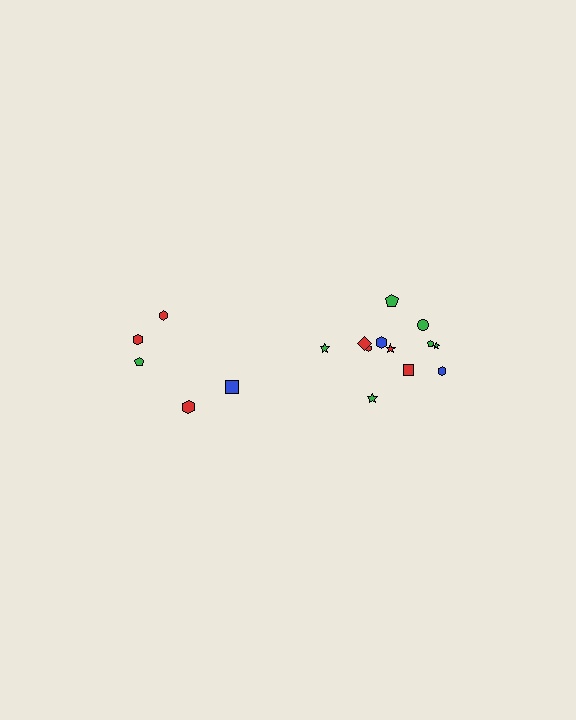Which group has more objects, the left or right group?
The right group.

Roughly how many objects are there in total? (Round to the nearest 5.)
Roughly 15 objects in total.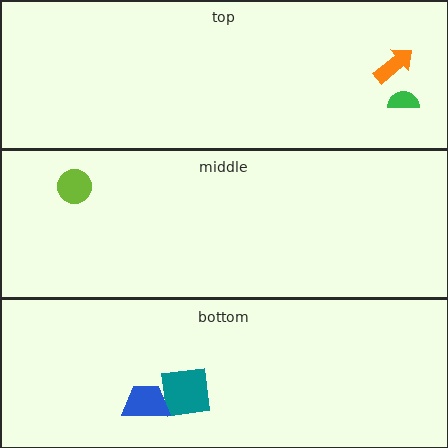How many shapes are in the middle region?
1.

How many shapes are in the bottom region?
2.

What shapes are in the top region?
The green semicircle, the orange arrow.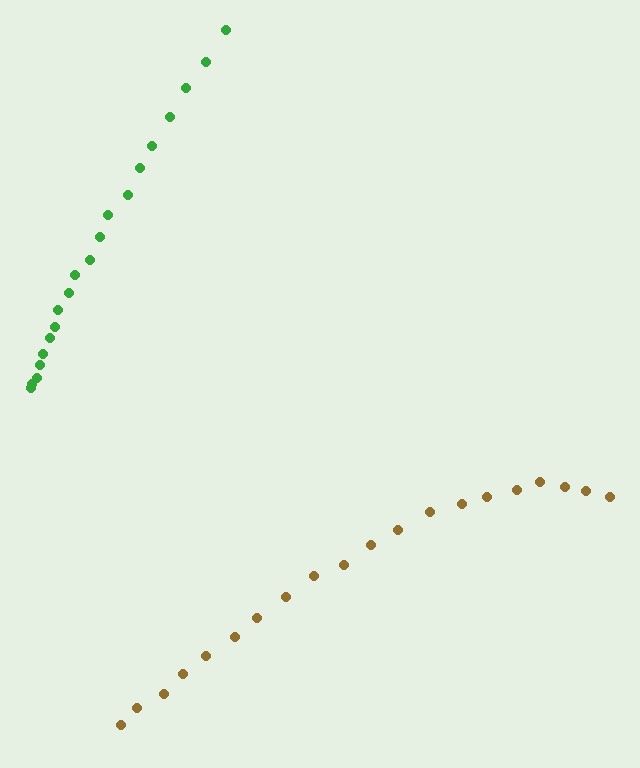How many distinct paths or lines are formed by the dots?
There are 2 distinct paths.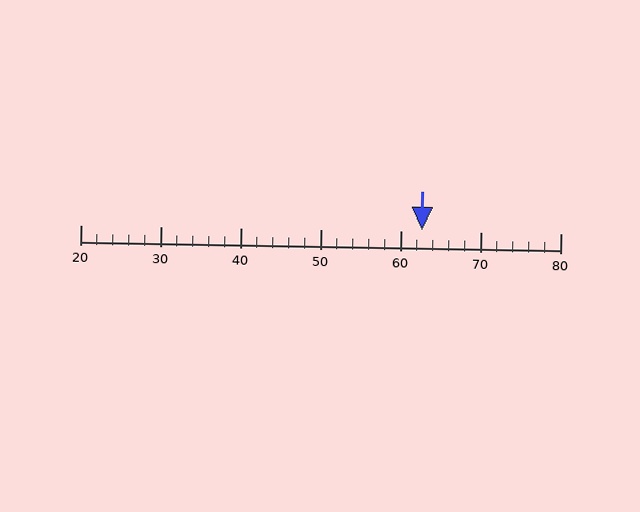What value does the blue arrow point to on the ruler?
The blue arrow points to approximately 63.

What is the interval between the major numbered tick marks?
The major tick marks are spaced 10 units apart.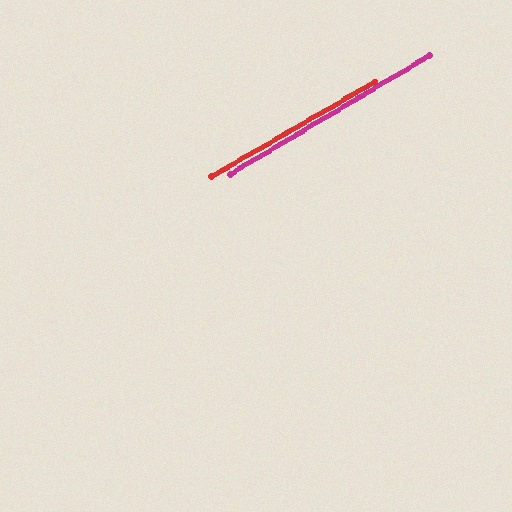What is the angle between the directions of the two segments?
Approximately 1 degree.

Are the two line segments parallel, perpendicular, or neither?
Parallel — their directions differ by only 0.7°.